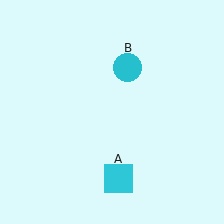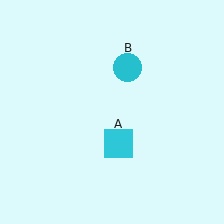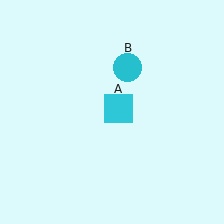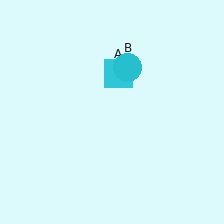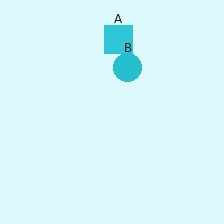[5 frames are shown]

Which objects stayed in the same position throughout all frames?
Cyan circle (object B) remained stationary.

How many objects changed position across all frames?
1 object changed position: cyan square (object A).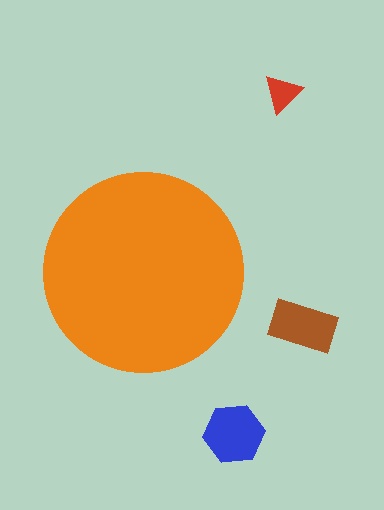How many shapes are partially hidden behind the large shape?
0 shapes are partially hidden.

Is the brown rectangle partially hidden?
No, the brown rectangle is fully visible.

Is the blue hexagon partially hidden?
No, the blue hexagon is fully visible.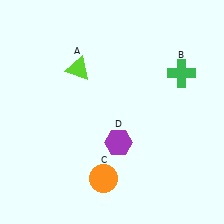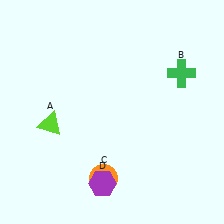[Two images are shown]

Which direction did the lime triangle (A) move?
The lime triangle (A) moved down.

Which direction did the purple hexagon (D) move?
The purple hexagon (D) moved down.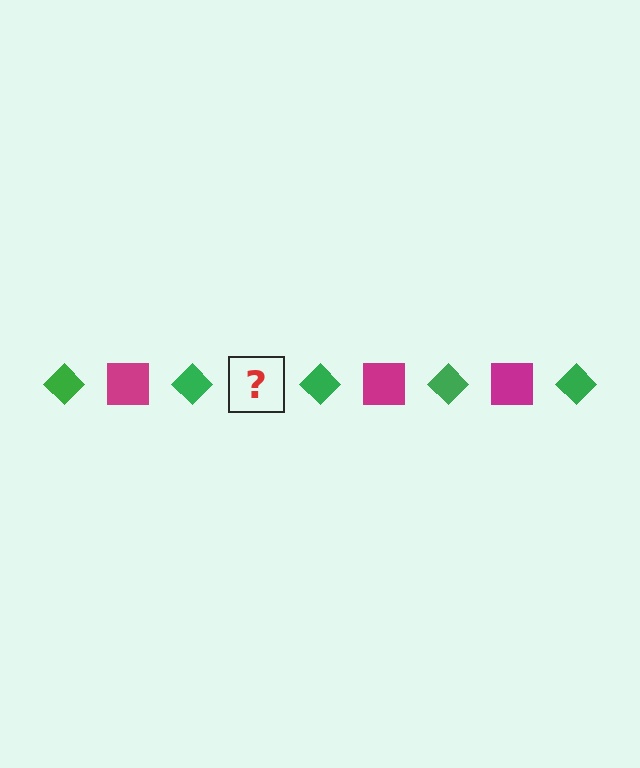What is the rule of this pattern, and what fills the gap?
The rule is that the pattern alternates between green diamond and magenta square. The gap should be filled with a magenta square.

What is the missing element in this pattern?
The missing element is a magenta square.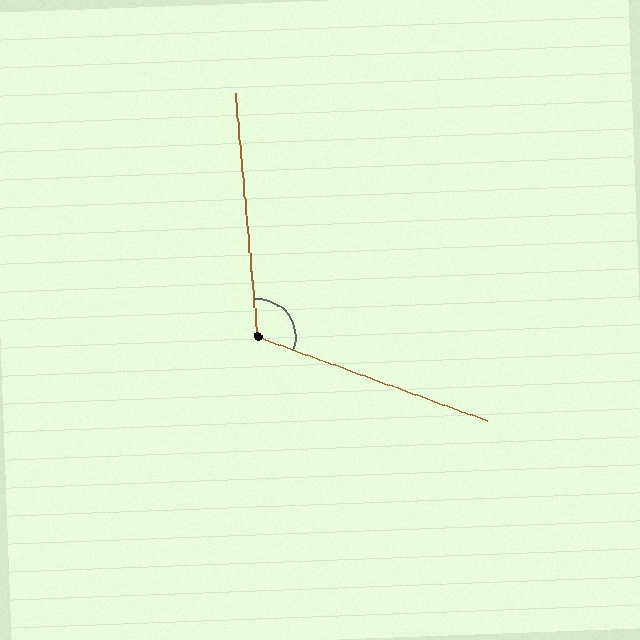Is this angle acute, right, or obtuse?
It is obtuse.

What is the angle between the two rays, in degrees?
Approximately 115 degrees.